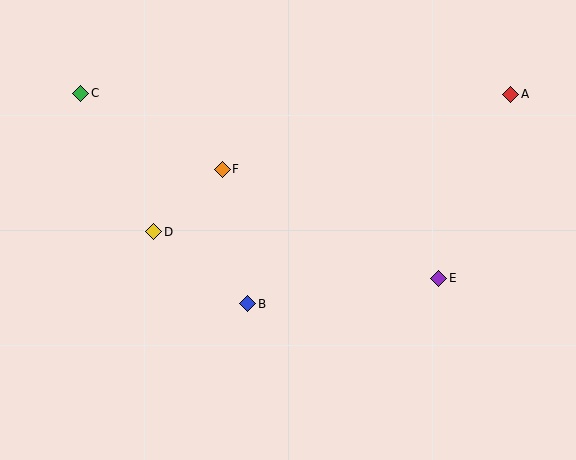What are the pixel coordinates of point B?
Point B is at (248, 304).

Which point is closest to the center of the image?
Point B at (248, 304) is closest to the center.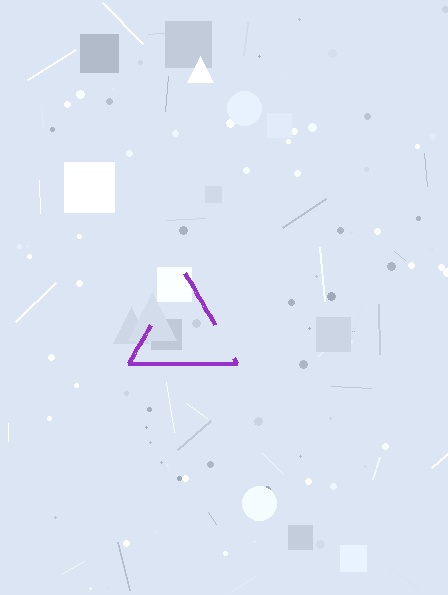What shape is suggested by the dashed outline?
The dashed outline suggests a triangle.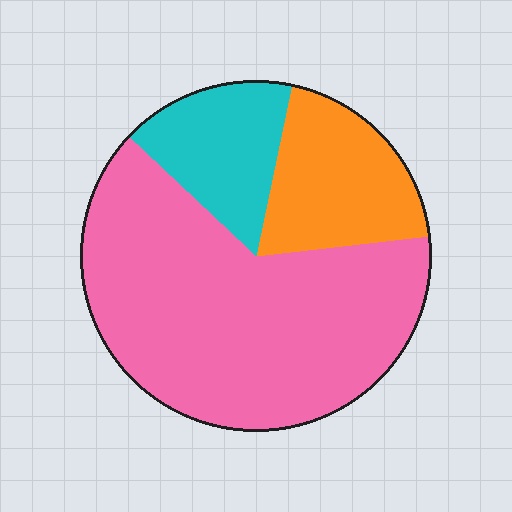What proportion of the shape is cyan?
Cyan covers roughly 15% of the shape.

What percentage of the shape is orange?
Orange takes up between a sixth and a third of the shape.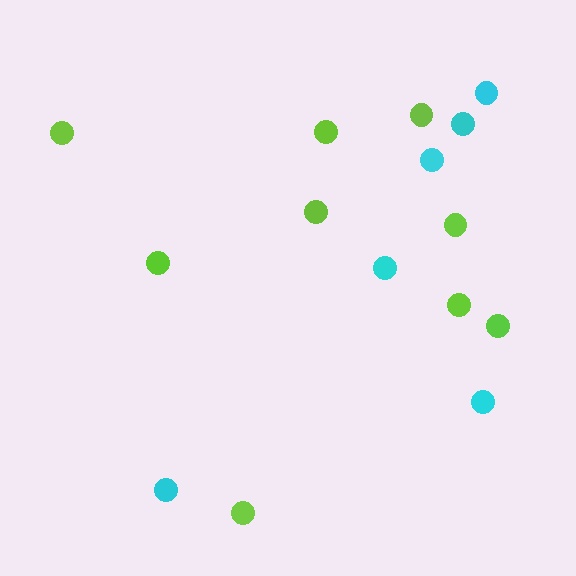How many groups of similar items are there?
There are 2 groups: one group of lime circles (9) and one group of cyan circles (6).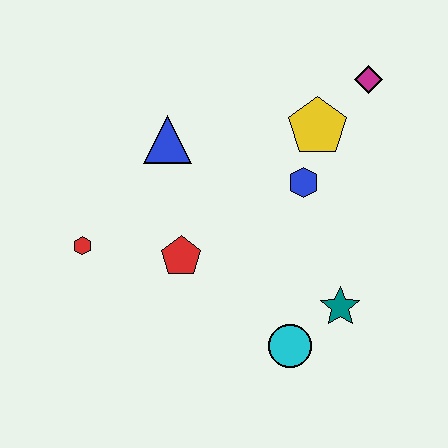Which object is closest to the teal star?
The cyan circle is closest to the teal star.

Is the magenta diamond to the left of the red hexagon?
No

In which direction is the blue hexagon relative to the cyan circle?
The blue hexagon is above the cyan circle.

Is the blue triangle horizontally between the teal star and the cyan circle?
No